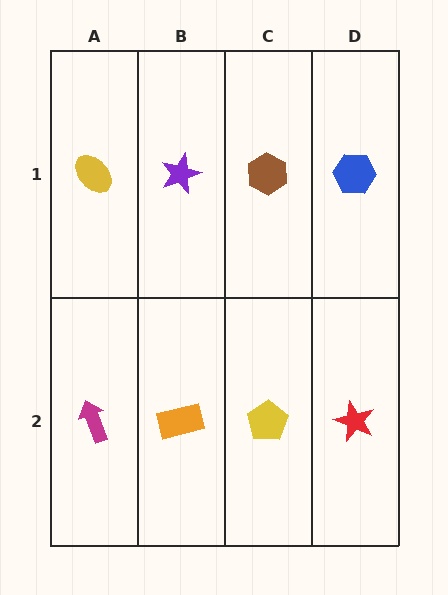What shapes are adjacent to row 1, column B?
An orange rectangle (row 2, column B), a yellow ellipse (row 1, column A), a brown hexagon (row 1, column C).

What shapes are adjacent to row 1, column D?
A red star (row 2, column D), a brown hexagon (row 1, column C).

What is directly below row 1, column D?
A red star.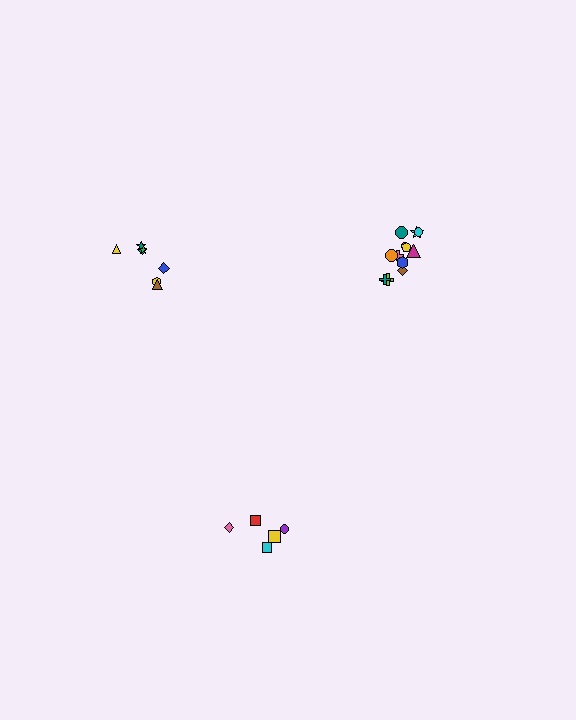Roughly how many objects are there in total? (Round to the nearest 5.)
Roughly 25 objects in total.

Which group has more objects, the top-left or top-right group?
The top-right group.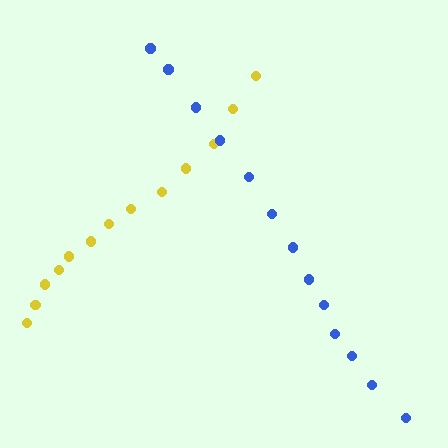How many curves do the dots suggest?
There are 2 distinct paths.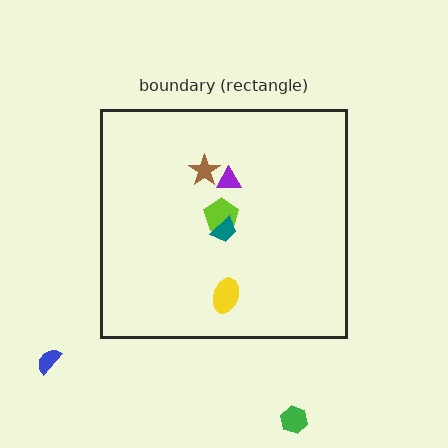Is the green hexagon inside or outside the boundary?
Outside.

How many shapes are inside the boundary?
5 inside, 2 outside.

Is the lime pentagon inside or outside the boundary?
Inside.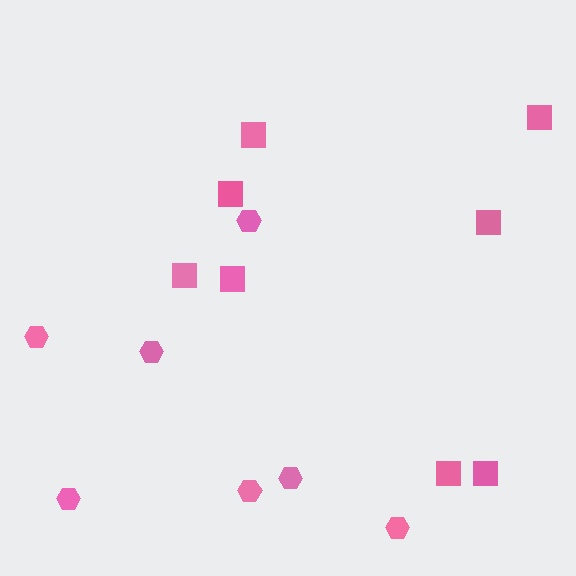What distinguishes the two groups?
There are 2 groups: one group of hexagons (7) and one group of squares (8).